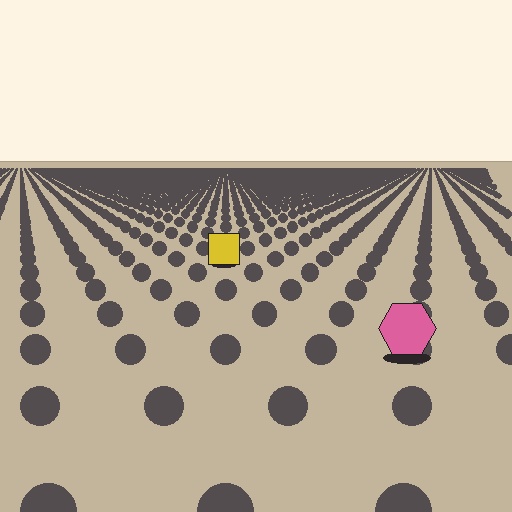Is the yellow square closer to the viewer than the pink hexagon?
No. The pink hexagon is closer — you can tell from the texture gradient: the ground texture is coarser near it.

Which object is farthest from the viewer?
The yellow square is farthest from the viewer. It appears smaller and the ground texture around it is denser.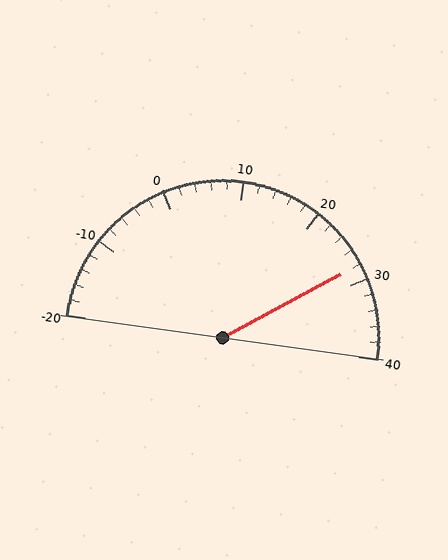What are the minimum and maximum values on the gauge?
The gauge ranges from -20 to 40.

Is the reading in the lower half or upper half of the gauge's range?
The reading is in the upper half of the range (-20 to 40).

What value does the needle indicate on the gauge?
The needle indicates approximately 28.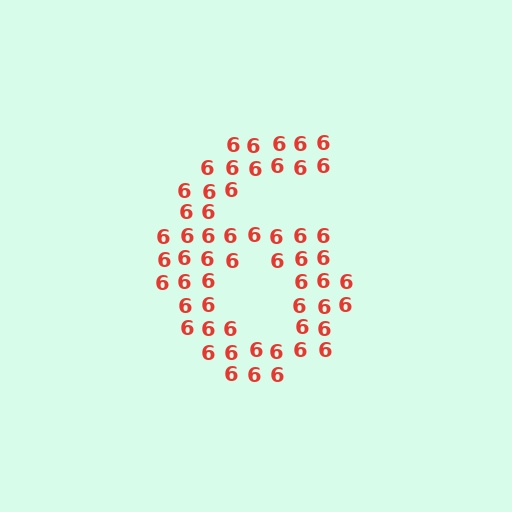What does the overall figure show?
The overall figure shows the digit 6.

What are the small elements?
The small elements are digit 6's.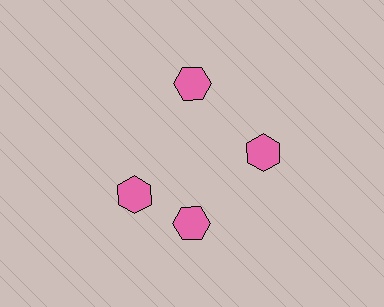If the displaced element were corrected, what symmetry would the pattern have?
It would have 4-fold rotational symmetry — the pattern would map onto itself every 90 degrees.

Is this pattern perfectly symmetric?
No. The 4 pink hexagons are arranged in a ring, but one element near the 9 o'clock position is rotated out of alignment along the ring, breaking the 4-fold rotational symmetry.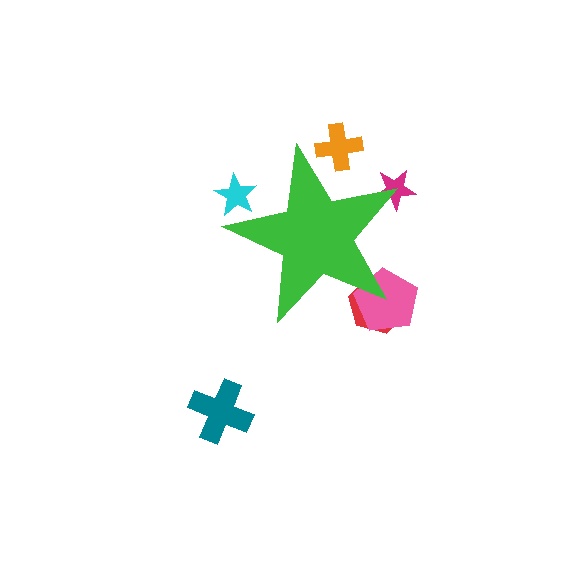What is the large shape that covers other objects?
A green star.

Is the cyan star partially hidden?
Yes, the cyan star is partially hidden behind the green star.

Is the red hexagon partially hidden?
Yes, the red hexagon is partially hidden behind the green star.